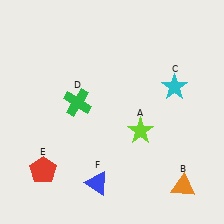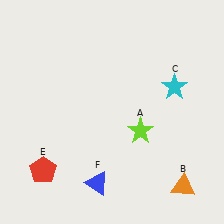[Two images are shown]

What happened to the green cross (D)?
The green cross (D) was removed in Image 2. It was in the top-left area of Image 1.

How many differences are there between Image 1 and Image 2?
There is 1 difference between the two images.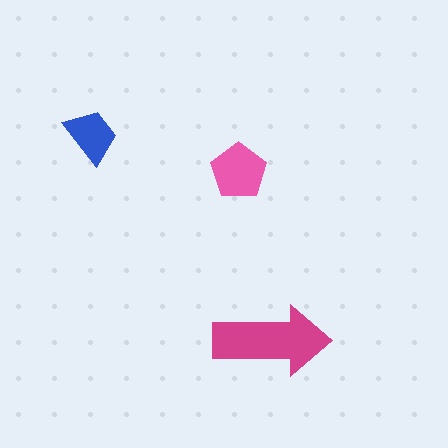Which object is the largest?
The magenta arrow.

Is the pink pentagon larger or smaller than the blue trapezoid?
Larger.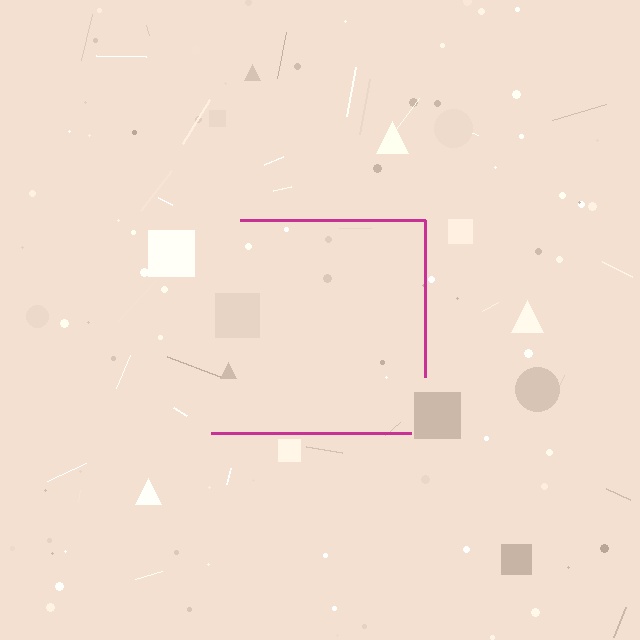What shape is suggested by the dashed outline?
The dashed outline suggests a square.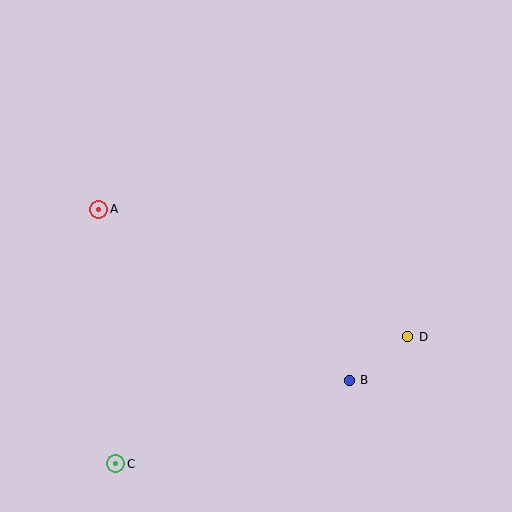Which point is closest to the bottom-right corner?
Point D is closest to the bottom-right corner.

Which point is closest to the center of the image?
Point B at (349, 380) is closest to the center.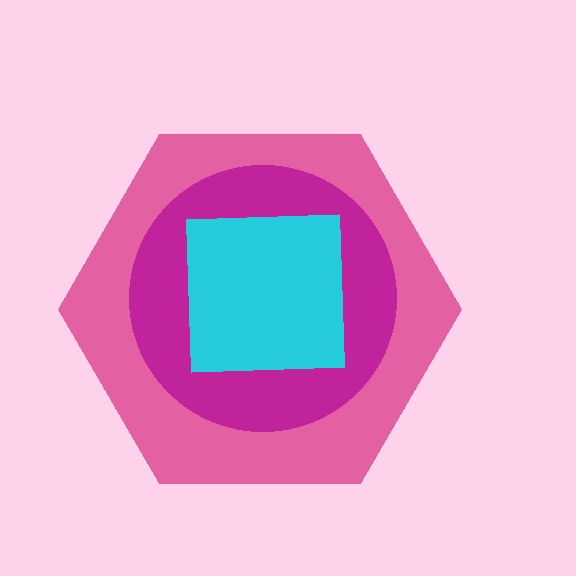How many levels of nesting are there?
3.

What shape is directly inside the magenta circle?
The cyan square.